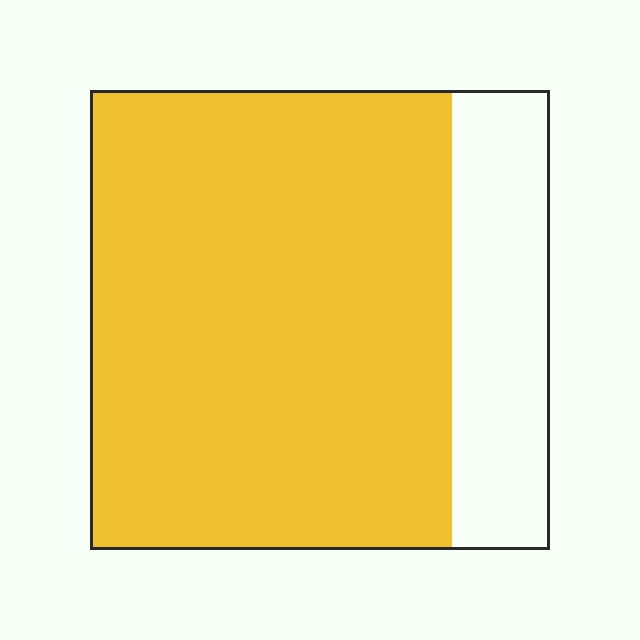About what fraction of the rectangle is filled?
About four fifths (4/5).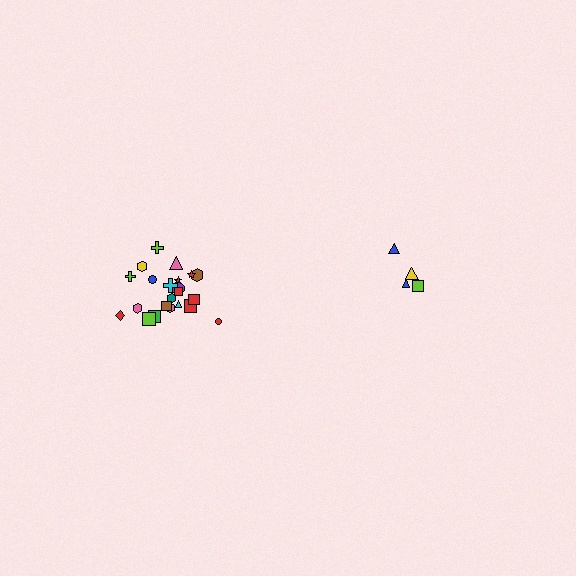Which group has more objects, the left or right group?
The left group.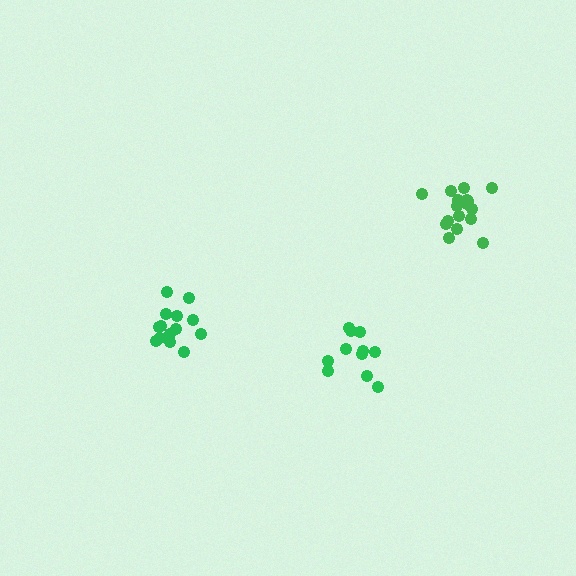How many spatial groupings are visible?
There are 3 spatial groupings.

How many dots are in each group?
Group 1: 17 dots, Group 2: 11 dots, Group 3: 15 dots (43 total).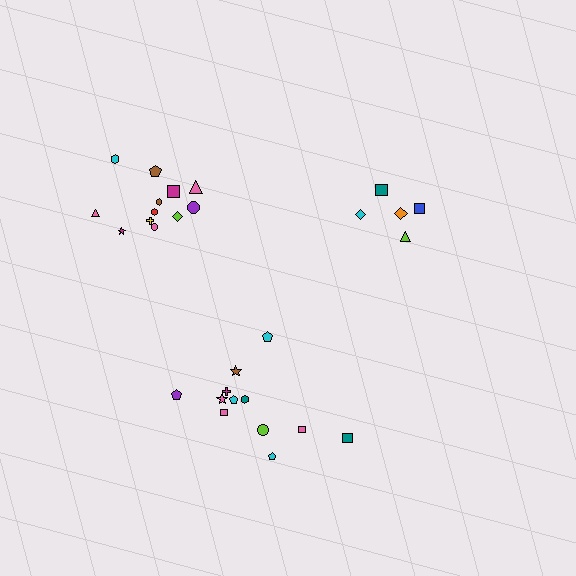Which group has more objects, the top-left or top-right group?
The top-left group.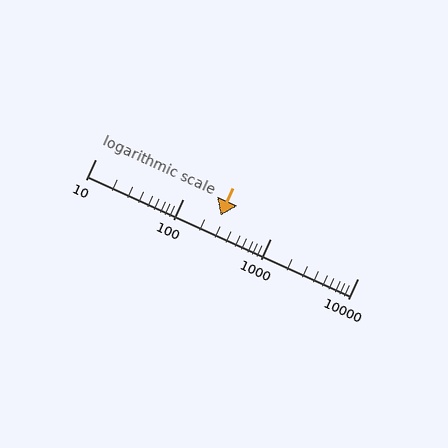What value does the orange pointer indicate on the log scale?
The pointer indicates approximately 270.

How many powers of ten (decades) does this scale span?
The scale spans 3 decades, from 10 to 10000.